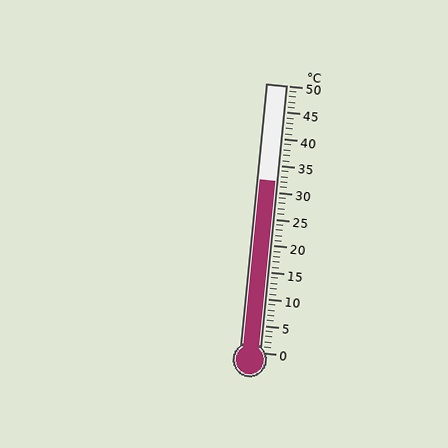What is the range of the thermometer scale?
The thermometer scale ranges from 0°C to 50°C.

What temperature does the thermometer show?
The thermometer shows approximately 32°C.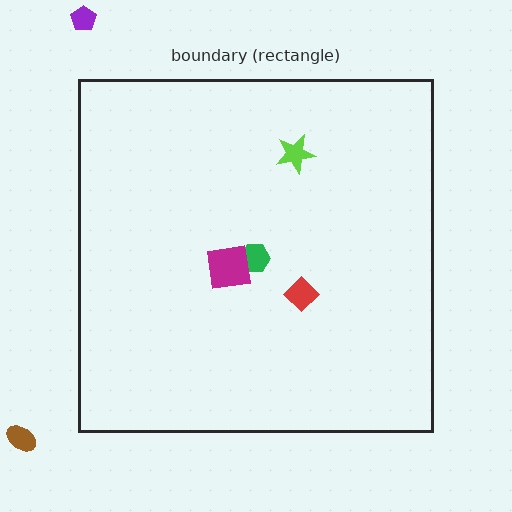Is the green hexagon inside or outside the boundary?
Inside.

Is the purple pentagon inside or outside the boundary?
Outside.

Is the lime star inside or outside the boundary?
Inside.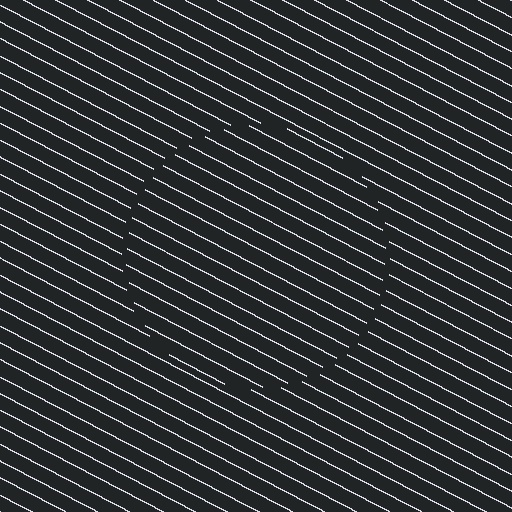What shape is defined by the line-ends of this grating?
An illusory circle. The interior of the shape contains the same grating, shifted by half a period — the contour is defined by the phase discontinuity where line-ends from the inner and outer gratings abut.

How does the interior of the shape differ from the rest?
The interior of the shape contains the same grating, shifted by half a period — the contour is defined by the phase discontinuity where line-ends from the inner and outer gratings abut.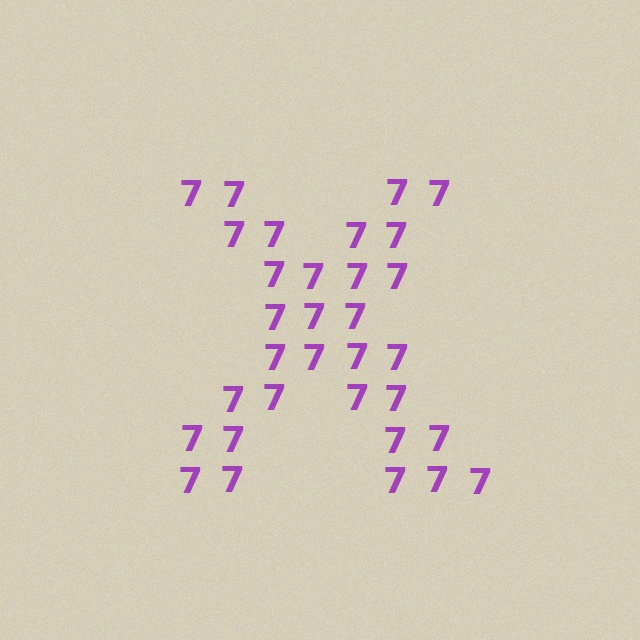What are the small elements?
The small elements are digit 7's.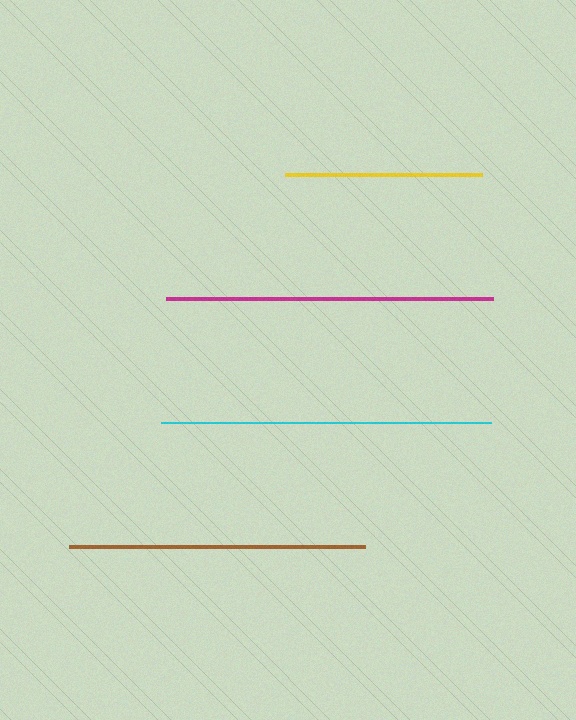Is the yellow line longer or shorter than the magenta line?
The magenta line is longer than the yellow line.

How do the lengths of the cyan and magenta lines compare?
The cyan and magenta lines are approximately the same length.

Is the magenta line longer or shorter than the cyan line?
The cyan line is longer than the magenta line.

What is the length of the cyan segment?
The cyan segment is approximately 330 pixels long.